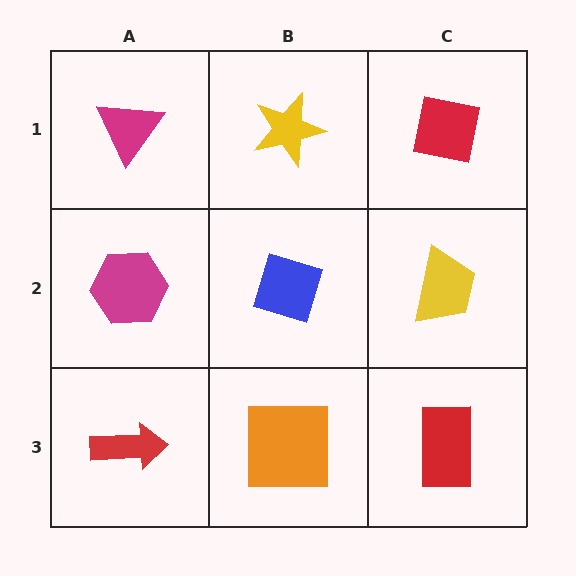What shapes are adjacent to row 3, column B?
A blue diamond (row 2, column B), a red arrow (row 3, column A), a red rectangle (row 3, column C).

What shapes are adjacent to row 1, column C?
A yellow trapezoid (row 2, column C), a yellow star (row 1, column B).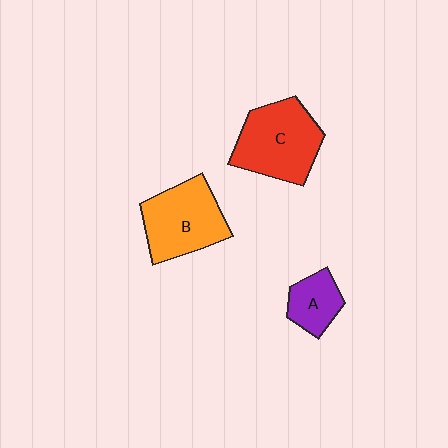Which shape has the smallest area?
Shape A (purple).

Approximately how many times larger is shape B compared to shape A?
Approximately 2.0 times.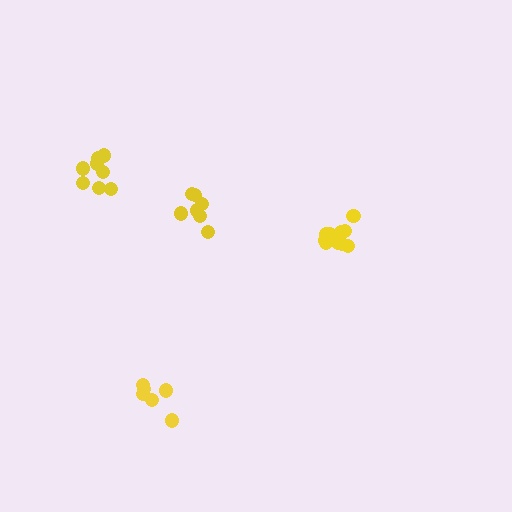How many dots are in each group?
Group 1: 6 dots, Group 2: 7 dots, Group 3: 11 dots, Group 4: 8 dots (32 total).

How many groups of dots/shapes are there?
There are 4 groups.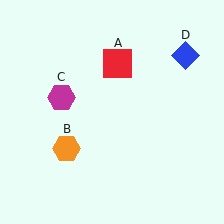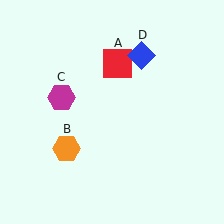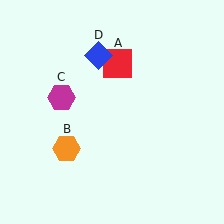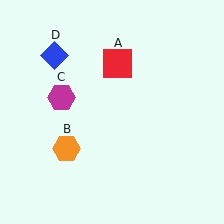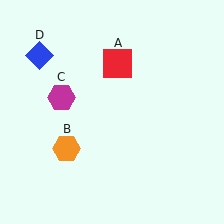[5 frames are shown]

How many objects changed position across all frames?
1 object changed position: blue diamond (object D).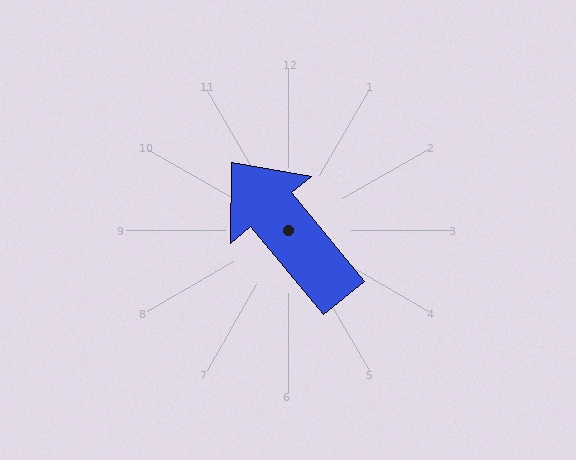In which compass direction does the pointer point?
Northwest.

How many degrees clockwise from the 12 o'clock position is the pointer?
Approximately 320 degrees.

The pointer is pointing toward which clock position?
Roughly 11 o'clock.